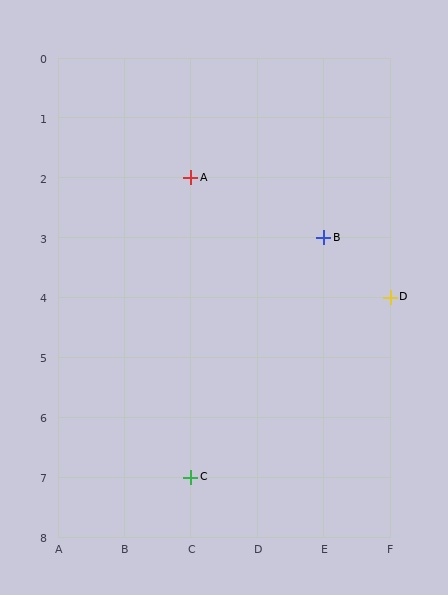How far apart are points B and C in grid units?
Points B and C are 2 columns and 4 rows apart (about 4.5 grid units diagonally).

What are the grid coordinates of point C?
Point C is at grid coordinates (C, 7).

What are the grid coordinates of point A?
Point A is at grid coordinates (C, 2).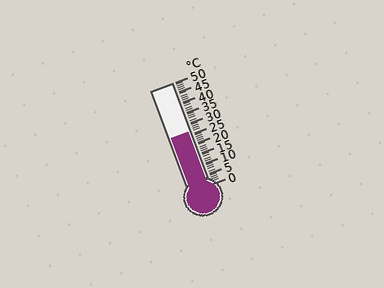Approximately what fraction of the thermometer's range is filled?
The thermometer is filled to approximately 50% of its range.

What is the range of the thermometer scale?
The thermometer scale ranges from 0°C to 50°C.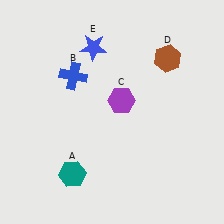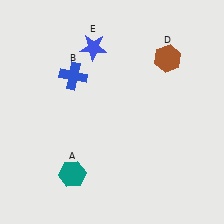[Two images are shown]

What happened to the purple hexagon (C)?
The purple hexagon (C) was removed in Image 2. It was in the top-right area of Image 1.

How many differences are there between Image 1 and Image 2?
There is 1 difference between the two images.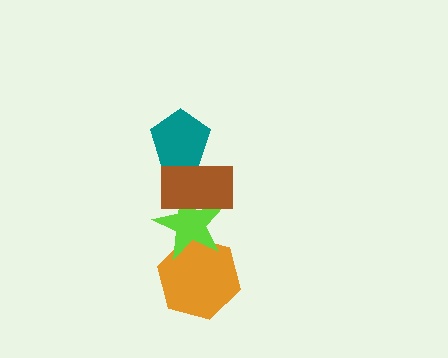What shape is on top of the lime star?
The brown rectangle is on top of the lime star.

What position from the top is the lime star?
The lime star is 3rd from the top.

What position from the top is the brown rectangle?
The brown rectangle is 2nd from the top.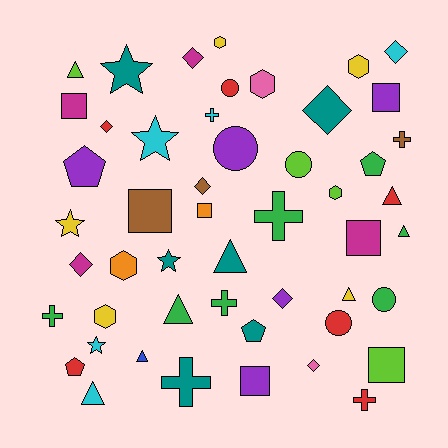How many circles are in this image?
There are 5 circles.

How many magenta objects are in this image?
There are 4 magenta objects.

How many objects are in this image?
There are 50 objects.